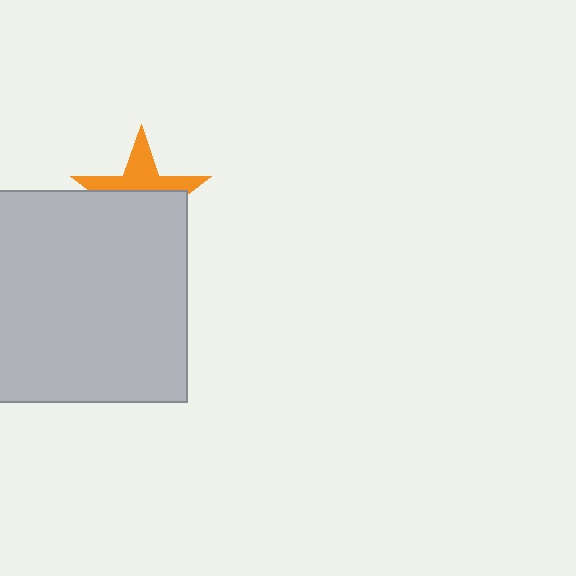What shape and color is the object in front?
The object in front is a light gray square.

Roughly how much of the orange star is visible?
A small part of it is visible (roughly 41%).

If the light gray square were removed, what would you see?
You would see the complete orange star.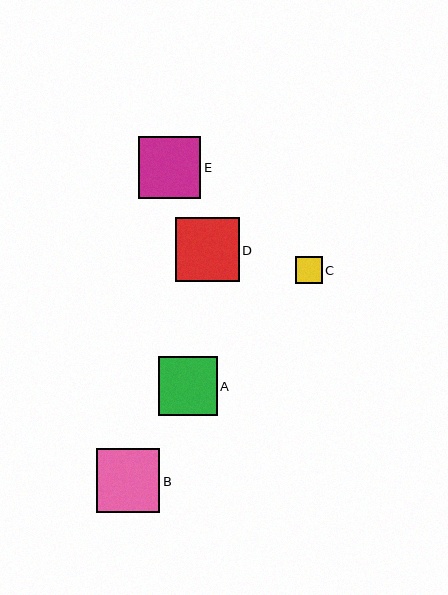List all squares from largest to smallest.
From largest to smallest: D, B, E, A, C.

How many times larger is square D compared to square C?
Square D is approximately 2.4 times the size of square C.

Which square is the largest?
Square D is the largest with a size of approximately 63 pixels.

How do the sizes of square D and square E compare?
Square D and square E are approximately the same size.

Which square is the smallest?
Square C is the smallest with a size of approximately 27 pixels.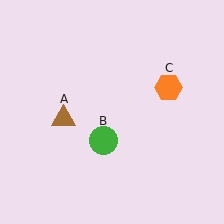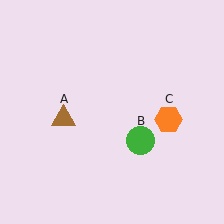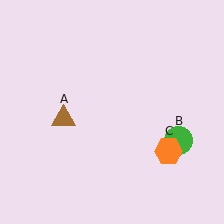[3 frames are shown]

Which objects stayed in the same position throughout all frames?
Brown triangle (object A) remained stationary.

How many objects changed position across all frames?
2 objects changed position: green circle (object B), orange hexagon (object C).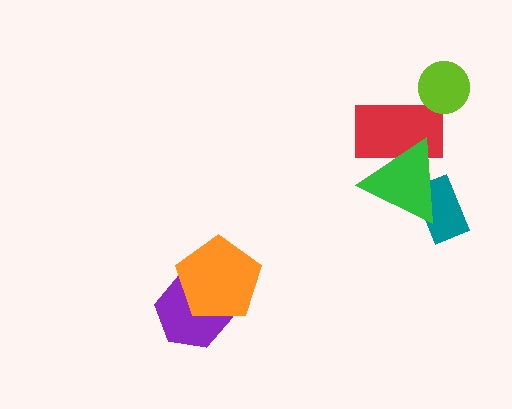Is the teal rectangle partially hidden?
Yes, it is partially covered by another shape.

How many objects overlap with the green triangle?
2 objects overlap with the green triangle.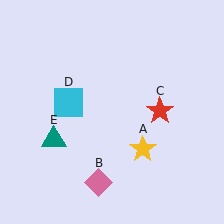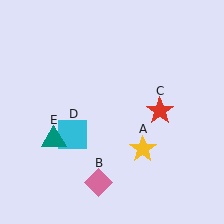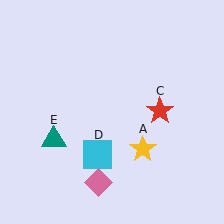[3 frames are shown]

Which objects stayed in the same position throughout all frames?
Yellow star (object A) and pink diamond (object B) and red star (object C) and teal triangle (object E) remained stationary.